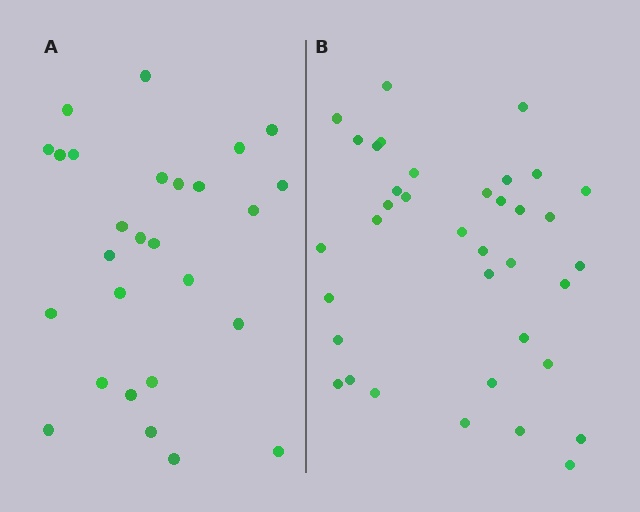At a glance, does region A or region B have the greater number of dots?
Region B (the right region) has more dots.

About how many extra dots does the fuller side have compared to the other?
Region B has roughly 10 or so more dots than region A.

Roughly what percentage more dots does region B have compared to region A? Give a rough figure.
About 35% more.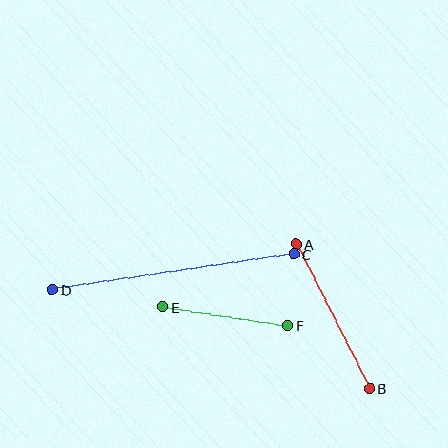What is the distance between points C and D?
The distance is approximately 244 pixels.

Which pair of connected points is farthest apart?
Points C and D are farthest apart.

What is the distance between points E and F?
The distance is approximately 126 pixels.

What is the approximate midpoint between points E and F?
The midpoint is at approximately (225, 316) pixels.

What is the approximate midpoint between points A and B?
The midpoint is at approximately (333, 316) pixels.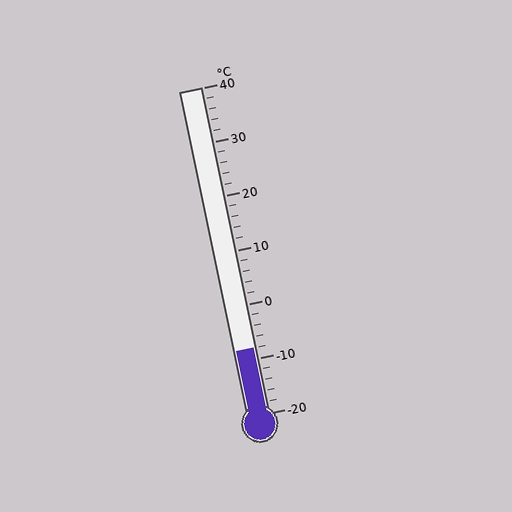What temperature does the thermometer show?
The thermometer shows approximately -8°C.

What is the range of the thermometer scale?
The thermometer scale ranges from -20°C to 40°C.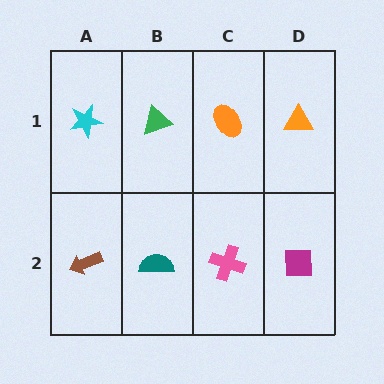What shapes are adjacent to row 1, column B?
A teal semicircle (row 2, column B), a cyan star (row 1, column A), an orange ellipse (row 1, column C).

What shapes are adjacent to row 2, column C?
An orange ellipse (row 1, column C), a teal semicircle (row 2, column B), a magenta square (row 2, column D).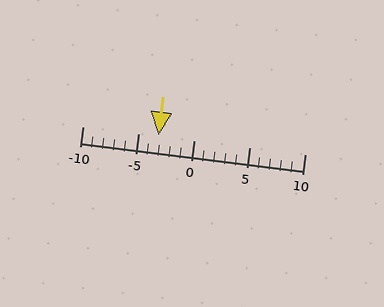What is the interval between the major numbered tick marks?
The major tick marks are spaced 5 units apart.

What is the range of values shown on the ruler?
The ruler shows values from -10 to 10.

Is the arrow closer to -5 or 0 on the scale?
The arrow is closer to -5.